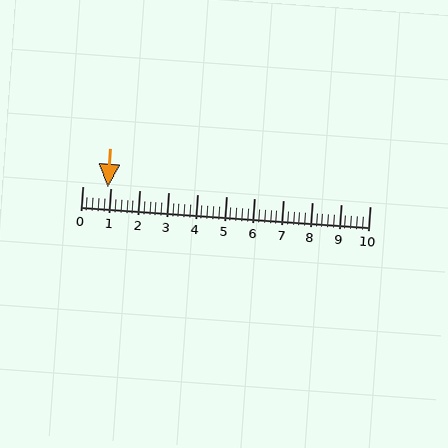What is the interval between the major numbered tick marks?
The major tick marks are spaced 1 units apart.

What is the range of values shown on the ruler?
The ruler shows values from 0 to 10.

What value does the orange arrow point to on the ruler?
The orange arrow points to approximately 0.9.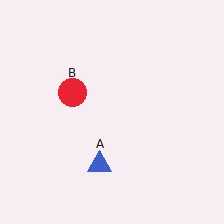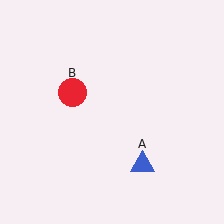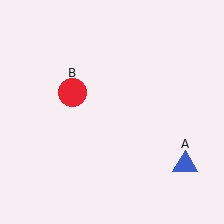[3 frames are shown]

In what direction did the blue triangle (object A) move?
The blue triangle (object A) moved right.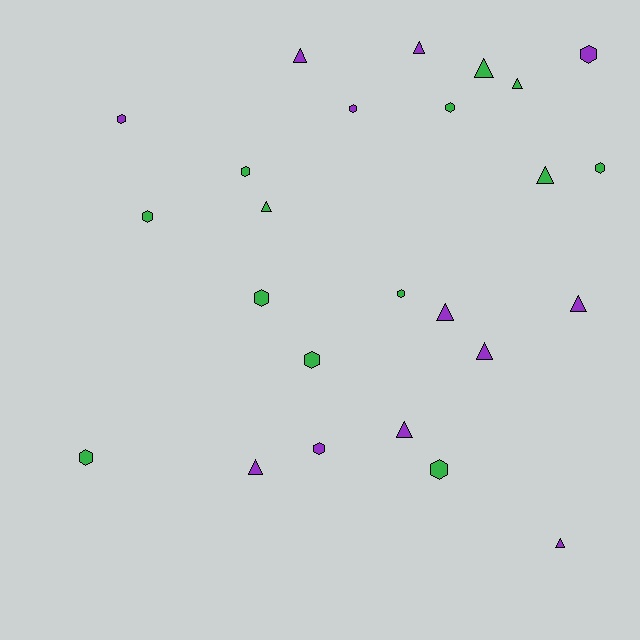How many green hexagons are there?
There are 9 green hexagons.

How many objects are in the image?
There are 25 objects.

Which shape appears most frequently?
Hexagon, with 13 objects.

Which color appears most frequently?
Green, with 13 objects.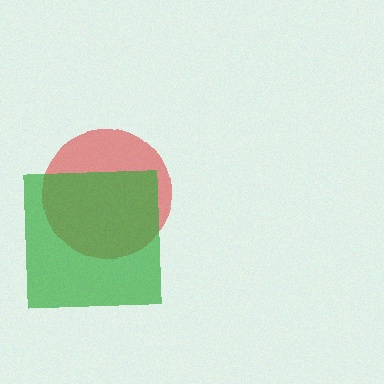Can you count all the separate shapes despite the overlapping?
Yes, there are 2 separate shapes.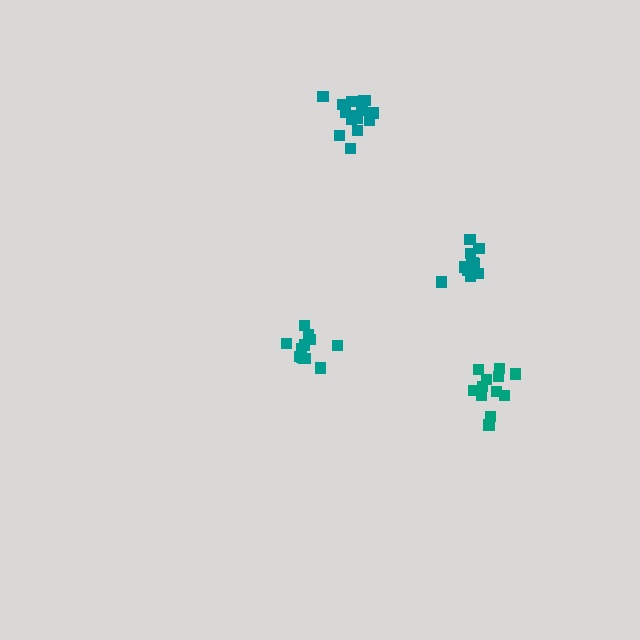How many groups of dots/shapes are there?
There are 4 groups.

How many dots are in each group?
Group 1: 12 dots, Group 2: 12 dots, Group 3: 12 dots, Group 4: 15 dots (51 total).